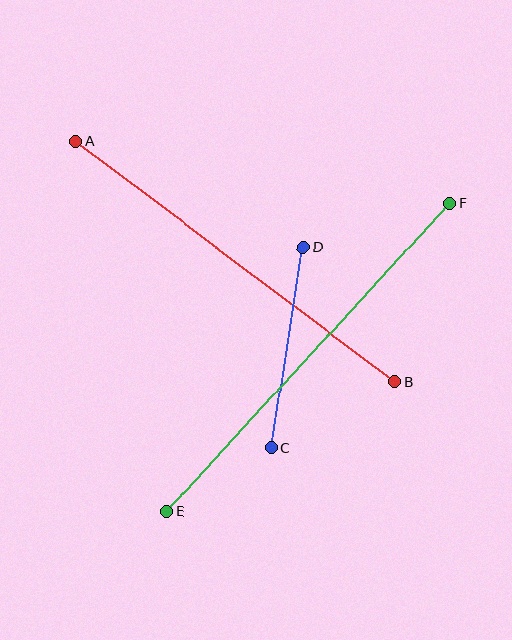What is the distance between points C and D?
The distance is approximately 203 pixels.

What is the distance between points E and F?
The distance is approximately 418 pixels.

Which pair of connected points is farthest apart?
Points E and F are farthest apart.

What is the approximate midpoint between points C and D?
The midpoint is at approximately (287, 348) pixels.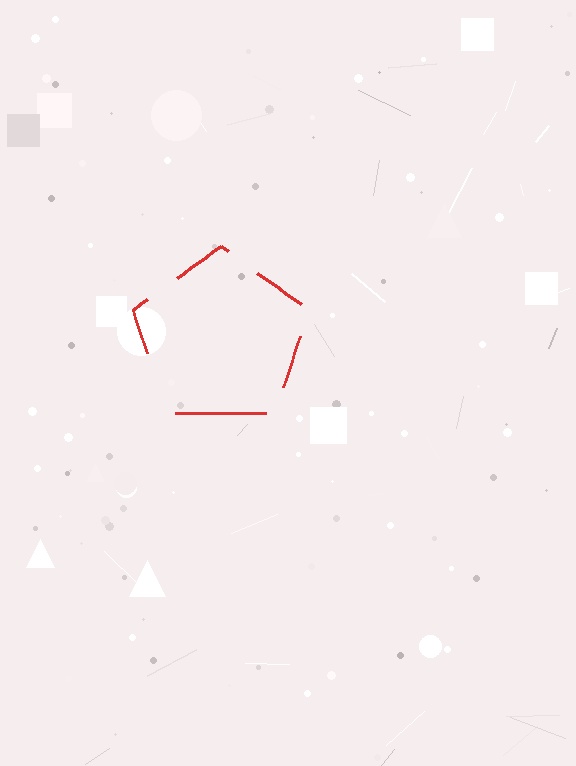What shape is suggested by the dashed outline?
The dashed outline suggests a pentagon.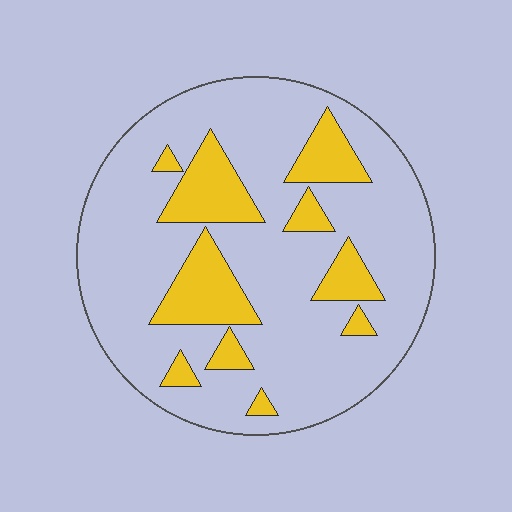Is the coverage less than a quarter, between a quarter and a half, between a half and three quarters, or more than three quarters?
Less than a quarter.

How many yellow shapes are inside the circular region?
10.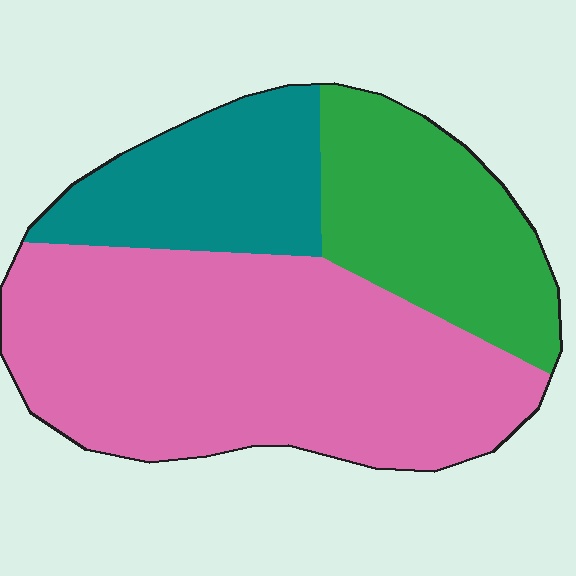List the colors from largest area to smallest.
From largest to smallest: pink, green, teal.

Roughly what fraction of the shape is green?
Green covers roughly 25% of the shape.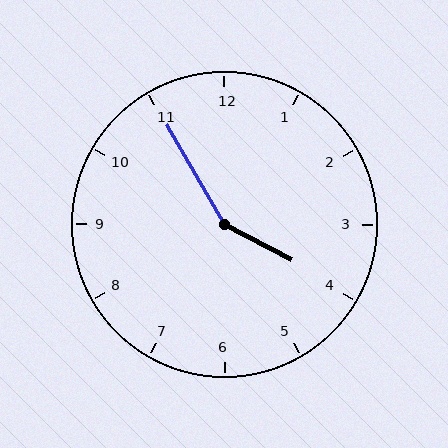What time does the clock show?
3:55.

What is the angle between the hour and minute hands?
Approximately 148 degrees.